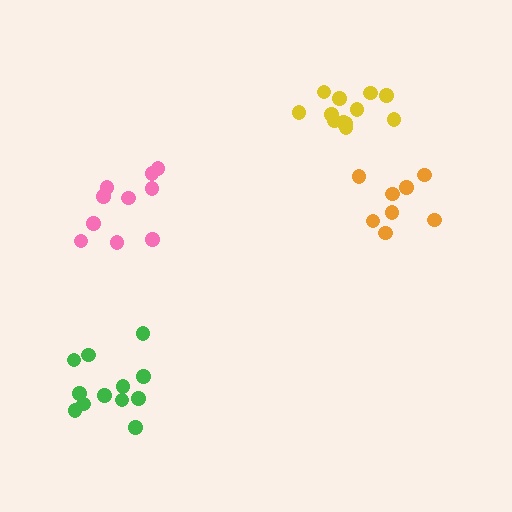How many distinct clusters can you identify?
There are 4 distinct clusters.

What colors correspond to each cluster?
The clusters are colored: green, pink, yellow, orange.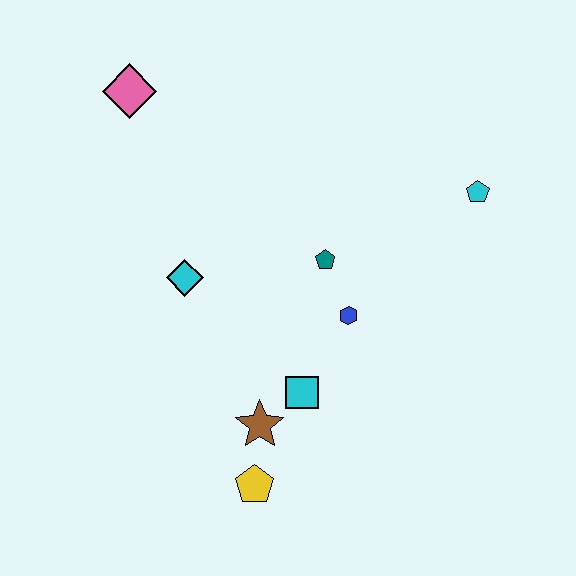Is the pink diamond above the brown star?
Yes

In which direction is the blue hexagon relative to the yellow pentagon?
The blue hexagon is above the yellow pentagon.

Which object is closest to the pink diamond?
The cyan diamond is closest to the pink diamond.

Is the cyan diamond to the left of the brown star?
Yes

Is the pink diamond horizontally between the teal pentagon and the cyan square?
No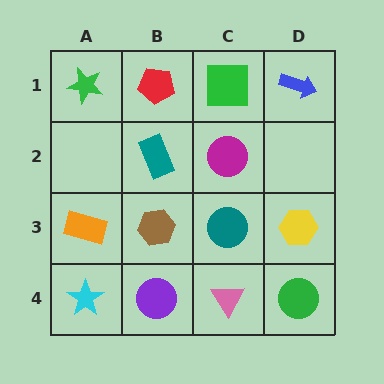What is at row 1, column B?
A red pentagon.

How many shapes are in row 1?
4 shapes.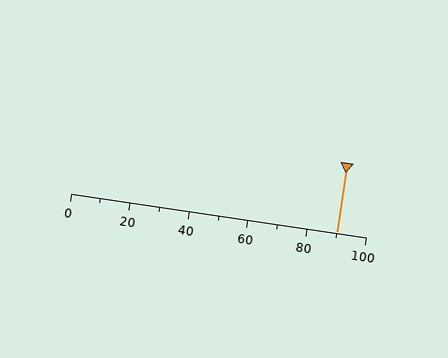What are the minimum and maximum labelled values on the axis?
The axis runs from 0 to 100.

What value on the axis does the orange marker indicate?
The marker indicates approximately 90.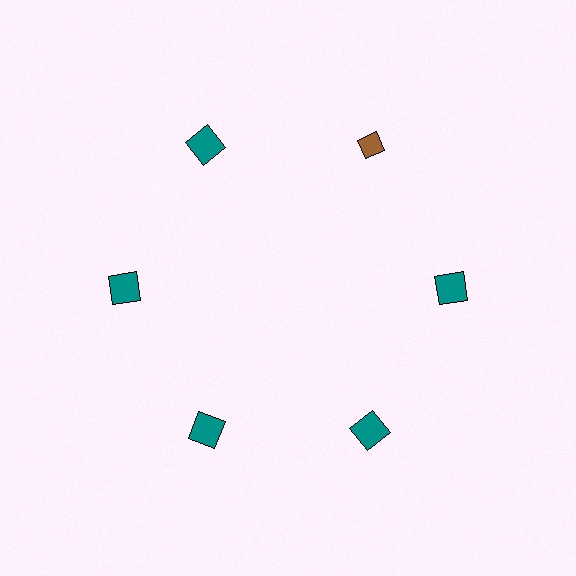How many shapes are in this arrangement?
There are 6 shapes arranged in a ring pattern.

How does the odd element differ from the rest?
It differs in both color (brown instead of teal) and shape (diamond instead of square).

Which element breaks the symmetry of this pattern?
The brown diamond at roughly the 1 o'clock position breaks the symmetry. All other shapes are teal squares.